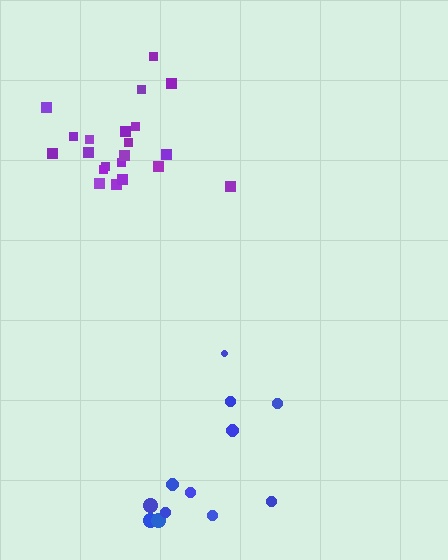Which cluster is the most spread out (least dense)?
Blue.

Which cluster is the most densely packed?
Purple.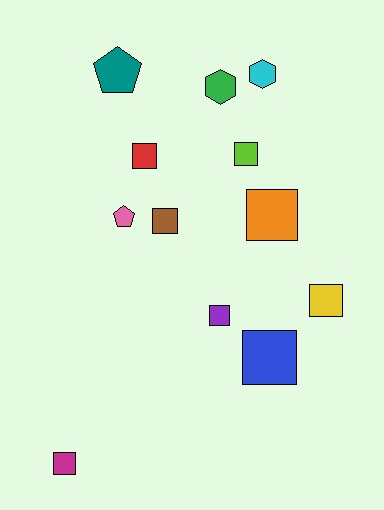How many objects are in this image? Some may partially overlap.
There are 12 objects.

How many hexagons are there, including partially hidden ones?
There are 2 hexagons.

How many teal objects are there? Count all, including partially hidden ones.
There is 1 teal object.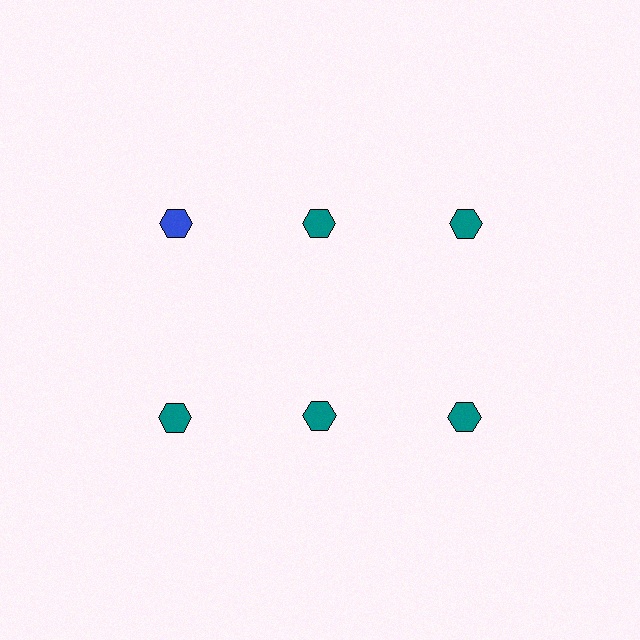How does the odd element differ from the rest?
It has a different color: blue instead of teal.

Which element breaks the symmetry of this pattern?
The blue hexagon in the top row, leftmost column breaks the symmetry. All other shapes are teal hexagons.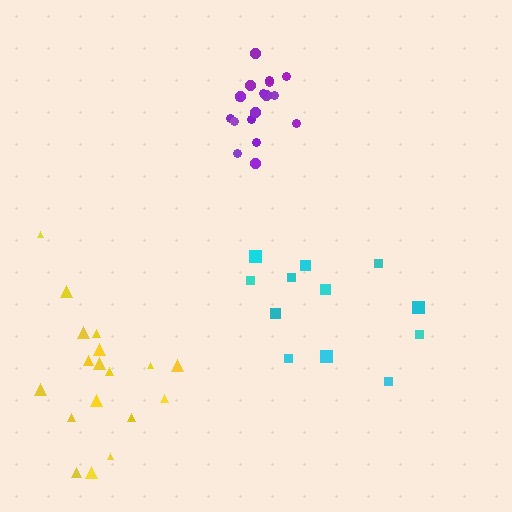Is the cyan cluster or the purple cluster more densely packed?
Purple.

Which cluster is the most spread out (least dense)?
Cyan.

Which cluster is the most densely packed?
Purple.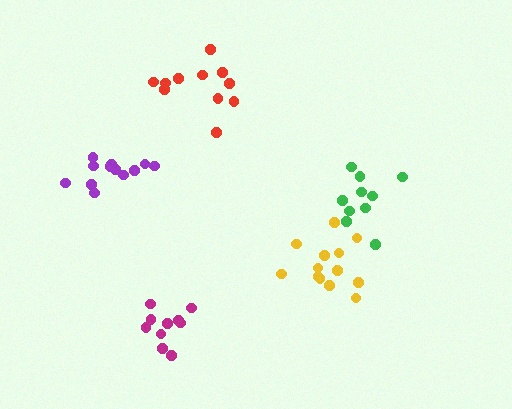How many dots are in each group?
Group 1: 10 dots, Group 2: 13 dots, Group 3: 10 dots, Group 4: 13 dots, Group 5: 11 dots (57 total).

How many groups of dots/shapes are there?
There are 5 groups.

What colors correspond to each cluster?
The clusters are colored: magenta, yellow, green, purple, red.